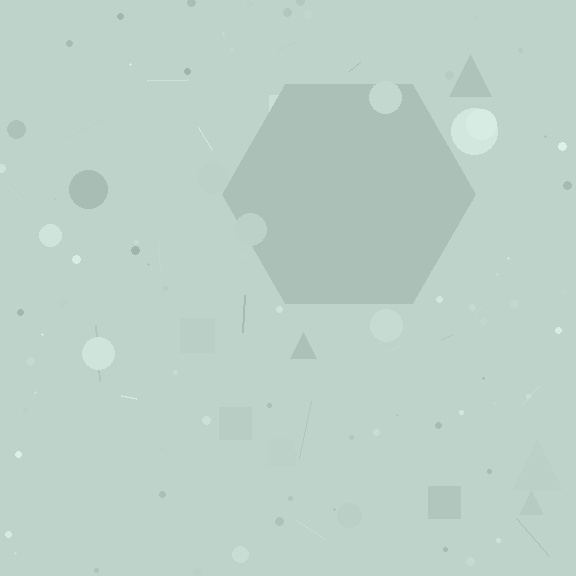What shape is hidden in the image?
A hexagon is hidden in the image.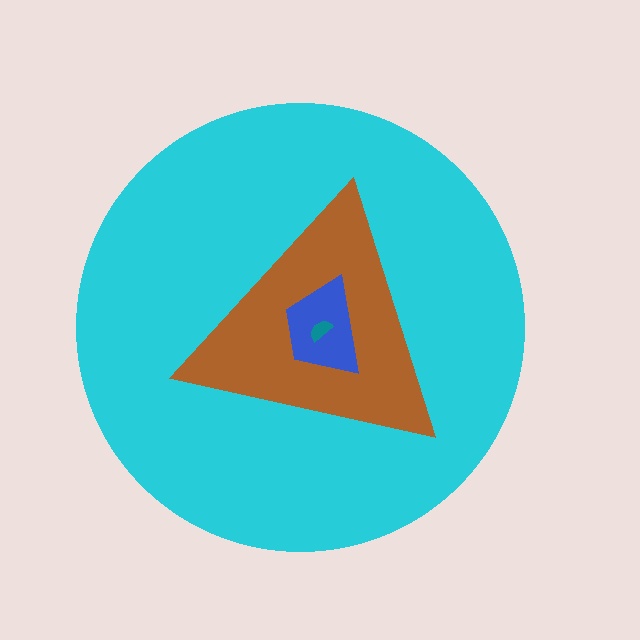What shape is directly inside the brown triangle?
The blue trapezoid.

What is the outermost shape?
The cyan circle.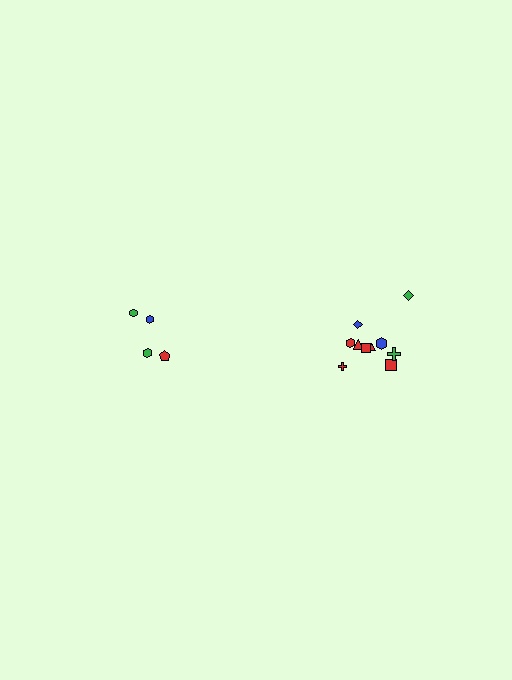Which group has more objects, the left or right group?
The right group.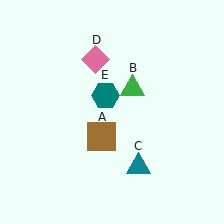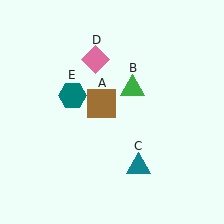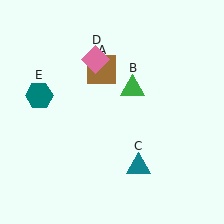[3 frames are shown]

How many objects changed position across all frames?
2 objects changed position: brown square (object A), teal hexagon (object E).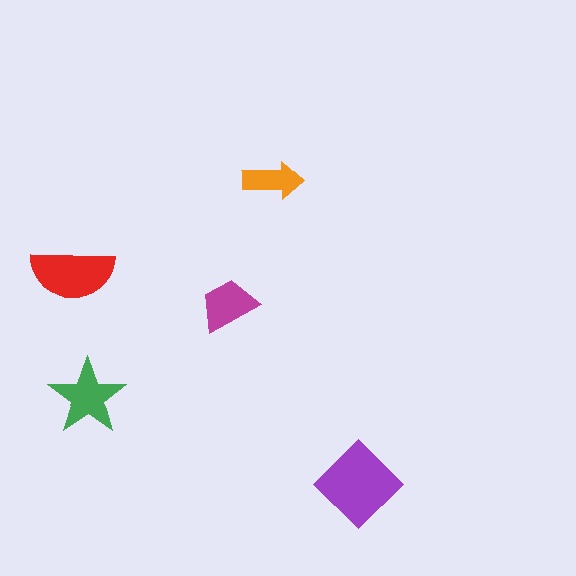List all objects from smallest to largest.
The orange arrow, the magenta trapezoid, the green star, the red semicircle, the purple diamond.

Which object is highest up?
The orange arrow is topmost.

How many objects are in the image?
There are 5 objects in the image.